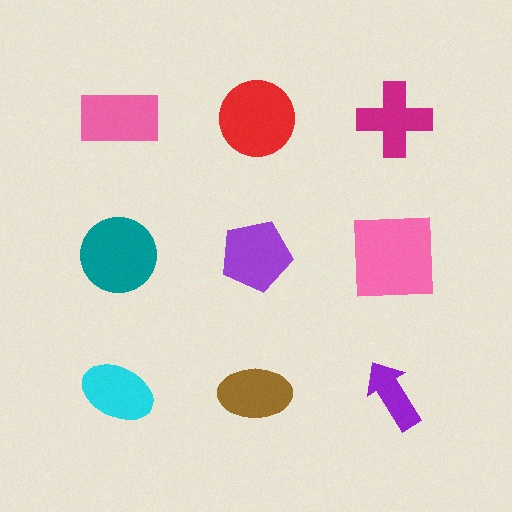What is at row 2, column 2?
A purple pentagon.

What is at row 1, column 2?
A red circle.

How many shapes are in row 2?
3 shapes.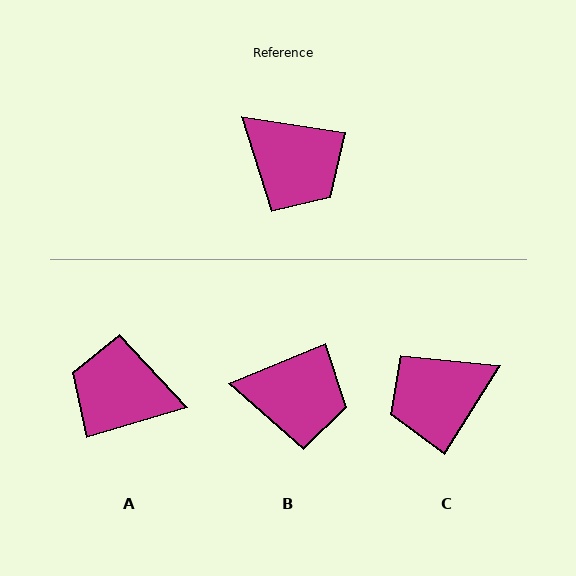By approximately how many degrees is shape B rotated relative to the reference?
Approximately 31 degrees counter-clockwise.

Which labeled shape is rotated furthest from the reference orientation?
A, about 154 degrees away.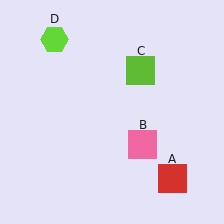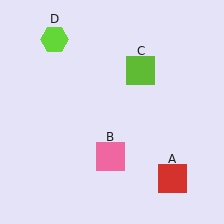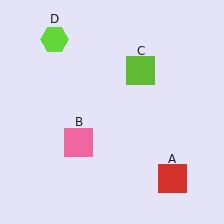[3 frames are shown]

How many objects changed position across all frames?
1 object changed position: pink square (object B).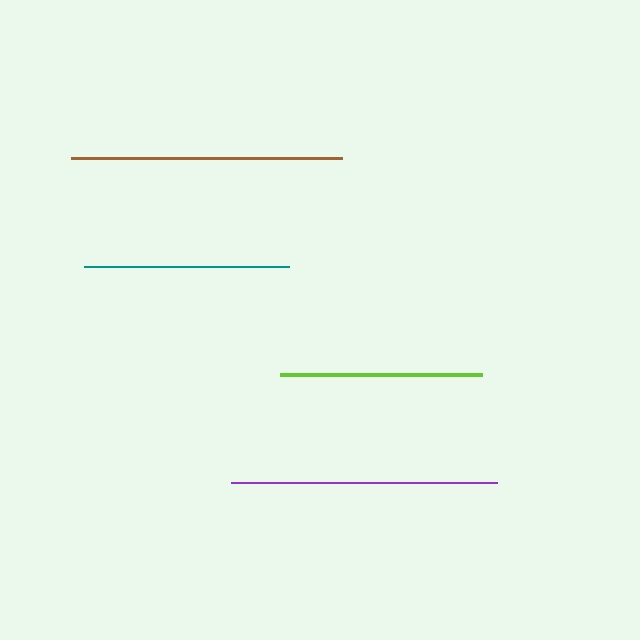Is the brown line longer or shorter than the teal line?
The brown line is longer than the teal line.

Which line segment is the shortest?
The lime line is the shortest at approximately 203 pixels.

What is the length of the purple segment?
The purple segment is approximately 267 pixels long.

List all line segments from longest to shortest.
From longest to shortest: brown, purple, teal, lime.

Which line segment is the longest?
The brown line is the longest at approximately 271 pixels.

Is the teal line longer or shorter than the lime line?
The teal line is longer than the lime line.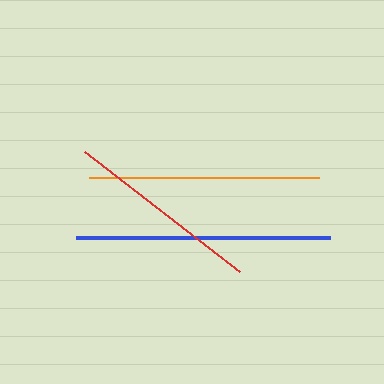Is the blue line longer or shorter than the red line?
The blue line is longer than the red line.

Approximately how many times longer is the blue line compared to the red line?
The blue line is approximately 1.3 times the length of the red line.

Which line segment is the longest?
The blue line is the longest at approximately 254 pixels.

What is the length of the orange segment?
The orange segment is approximately 230 pixels long.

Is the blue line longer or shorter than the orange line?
The blue line is longer than the orange line.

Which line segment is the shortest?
The red line is the shortest at approximately 196 pixels.